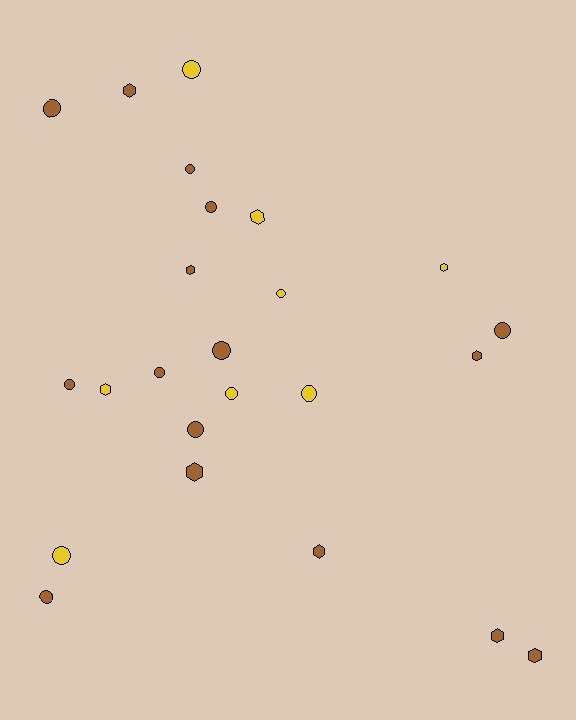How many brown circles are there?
There are 9 brown circles.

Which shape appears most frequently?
Circle, with 14 objects.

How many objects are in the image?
There are 24 objects.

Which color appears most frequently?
Brown, with 16 objects.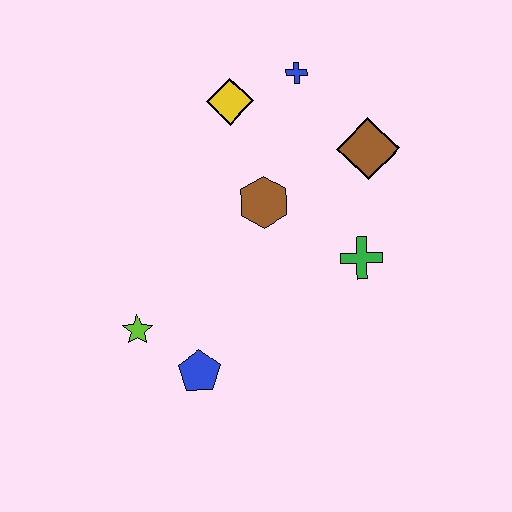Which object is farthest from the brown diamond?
The lime star is farthest from the brown diamond.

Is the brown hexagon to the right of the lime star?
Yes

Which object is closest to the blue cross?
The yellow diamond is closest to the blue cross.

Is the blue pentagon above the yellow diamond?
No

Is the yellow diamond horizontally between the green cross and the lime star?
Yes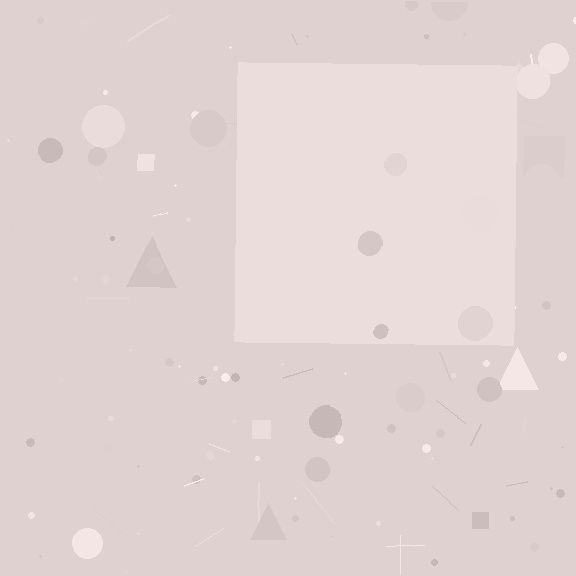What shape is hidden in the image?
A square is hidden in the image.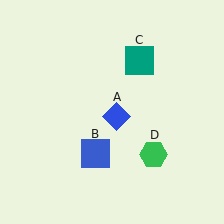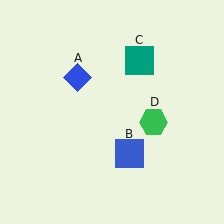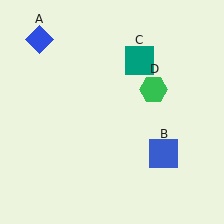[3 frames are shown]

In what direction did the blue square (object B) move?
The blue square (object B) moved right.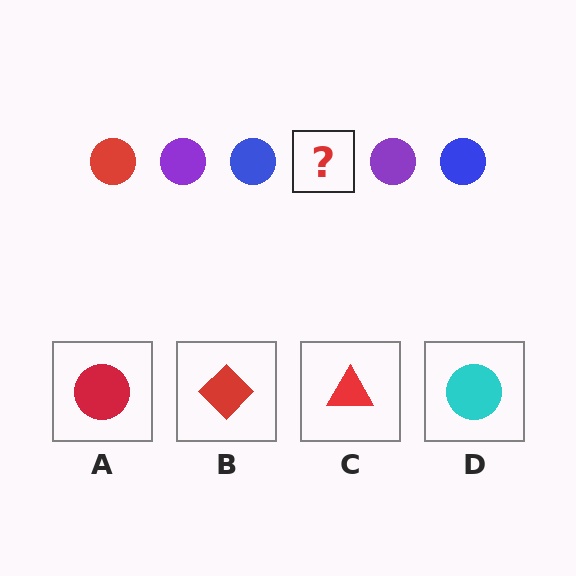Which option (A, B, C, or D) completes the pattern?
A.